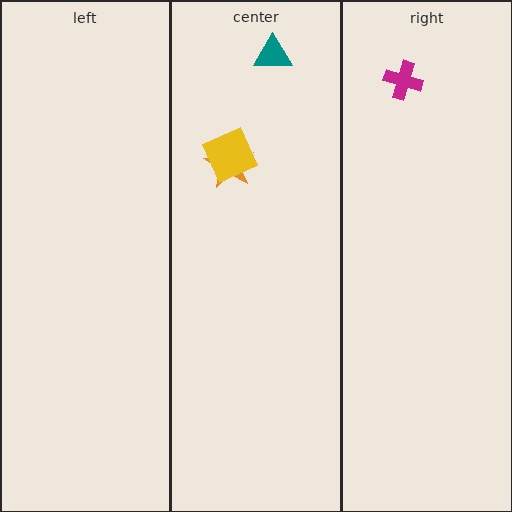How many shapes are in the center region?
3.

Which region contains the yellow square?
The center region.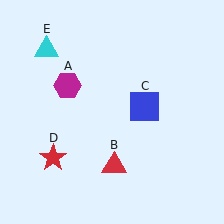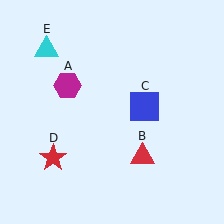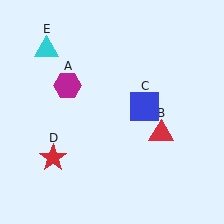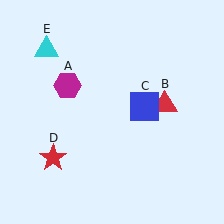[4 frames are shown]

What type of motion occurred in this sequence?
The red triangle (object B) rotated counterclockwise around the center of the scene.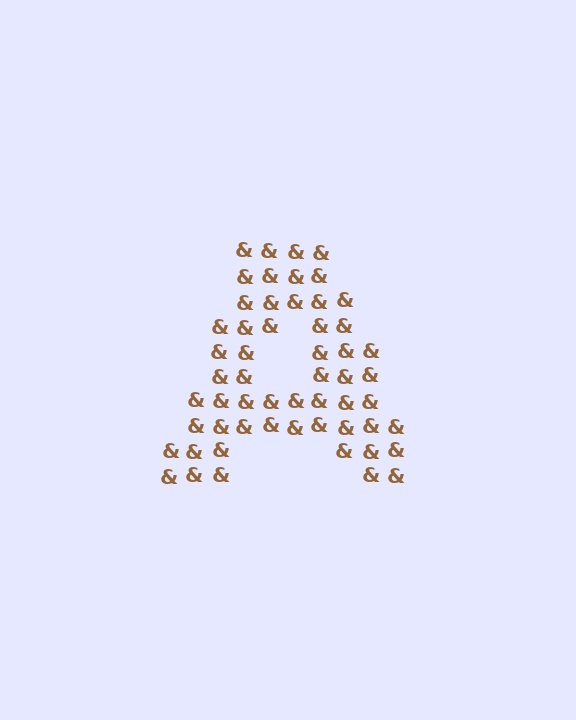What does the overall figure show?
The overall figure shows the letter A.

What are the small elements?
The small elements are ampersands.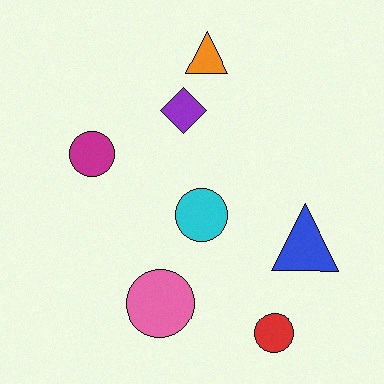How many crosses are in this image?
There are no crosses.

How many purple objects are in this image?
There is 1 purple object.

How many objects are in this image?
There are 7 objects.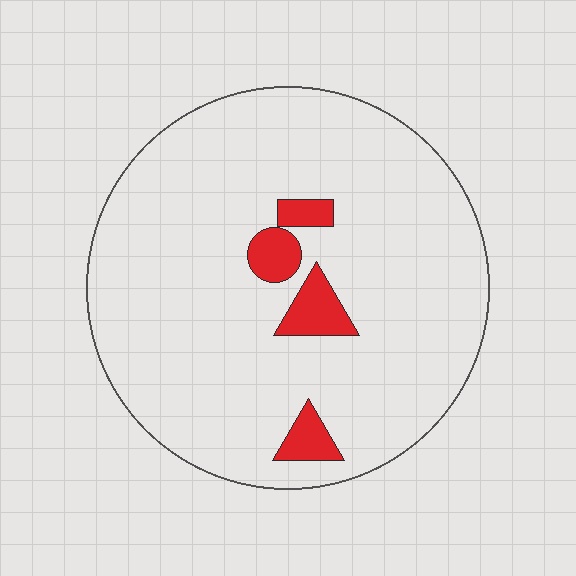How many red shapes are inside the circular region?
4.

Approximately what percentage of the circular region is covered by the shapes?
Approximately 10%.